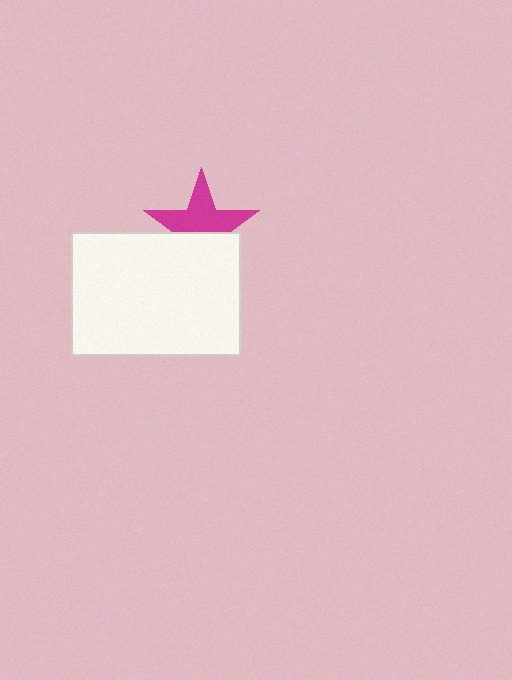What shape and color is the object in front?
The object in front is a white rectangle.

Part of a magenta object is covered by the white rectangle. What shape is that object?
It is a star.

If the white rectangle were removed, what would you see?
You would see the complete magenta star.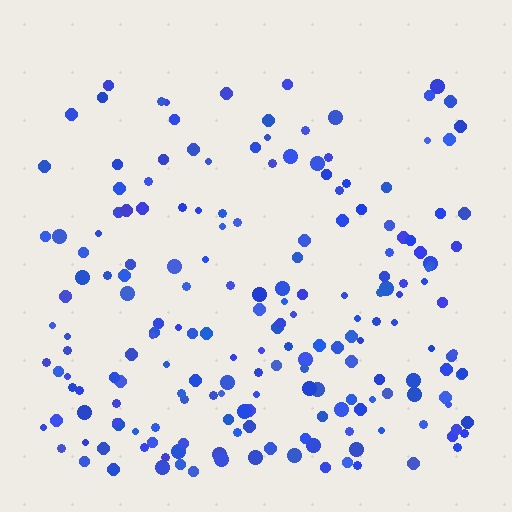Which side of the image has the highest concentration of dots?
The bottom.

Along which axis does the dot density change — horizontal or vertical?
Vertical.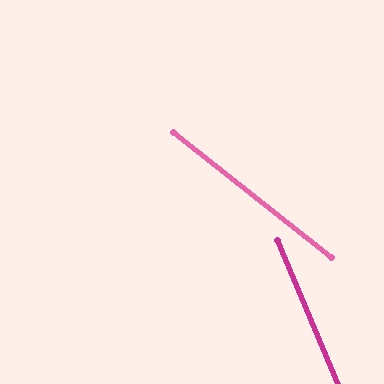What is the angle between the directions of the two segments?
Approximately 29 degrees.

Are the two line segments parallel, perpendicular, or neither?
Neither parallel nor perpendicular — they differ by about 29°.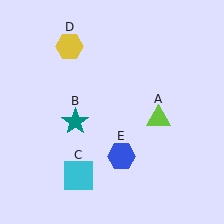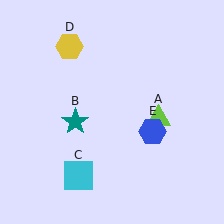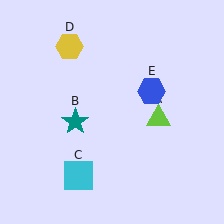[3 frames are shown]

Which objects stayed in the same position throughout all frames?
Lime triangle (object A) and teal star (object B) and cyan square (object C) and yellow hexagon (object D) remained stationary.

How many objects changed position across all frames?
1 object changed position: blue hexagon (object E).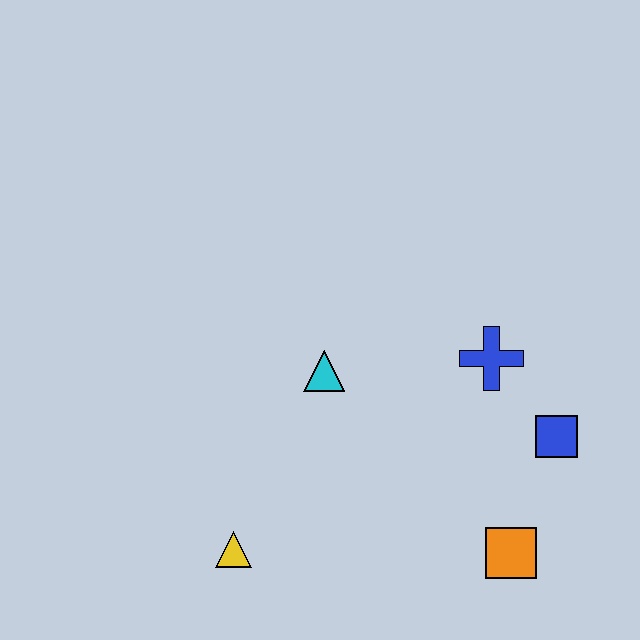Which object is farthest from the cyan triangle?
The orange square is farthest from the cyan triangle.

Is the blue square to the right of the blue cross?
Yes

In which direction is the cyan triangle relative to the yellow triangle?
The cyan triangle is above the yellow triangle.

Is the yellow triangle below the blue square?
Yes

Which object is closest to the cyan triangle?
The blue cross is closest to the cyan triangle.